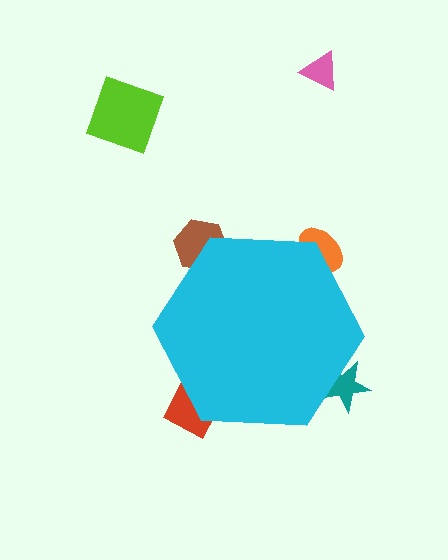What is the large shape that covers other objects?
A cyan hexagon.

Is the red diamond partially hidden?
Yes, the red diamond is partially hidden behind the cyan hexagon.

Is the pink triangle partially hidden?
No, the pink triangle is fully visible.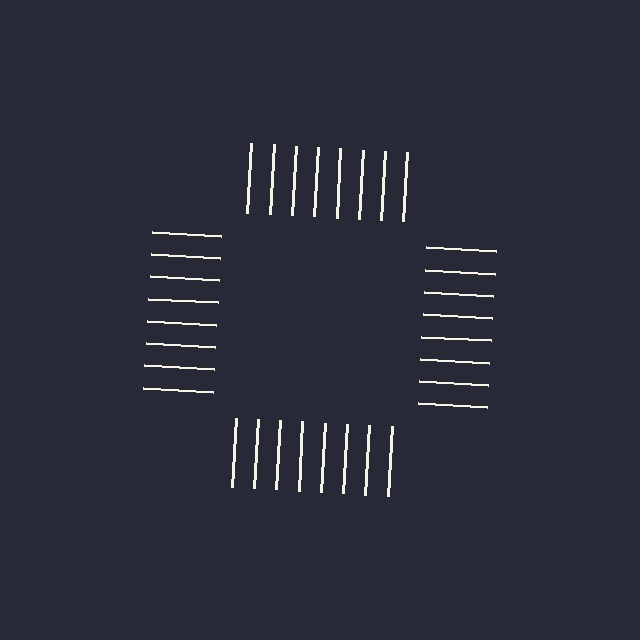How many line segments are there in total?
32 — 8 along each of the 4 edges.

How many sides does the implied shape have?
4 sides — the line-ends trace a square.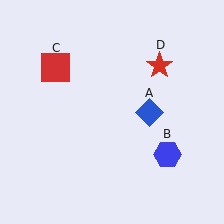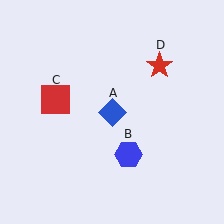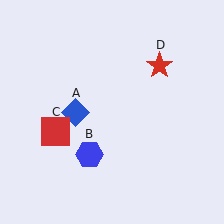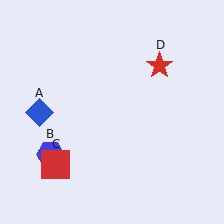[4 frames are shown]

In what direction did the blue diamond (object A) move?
The blue diamond (object A) moved left.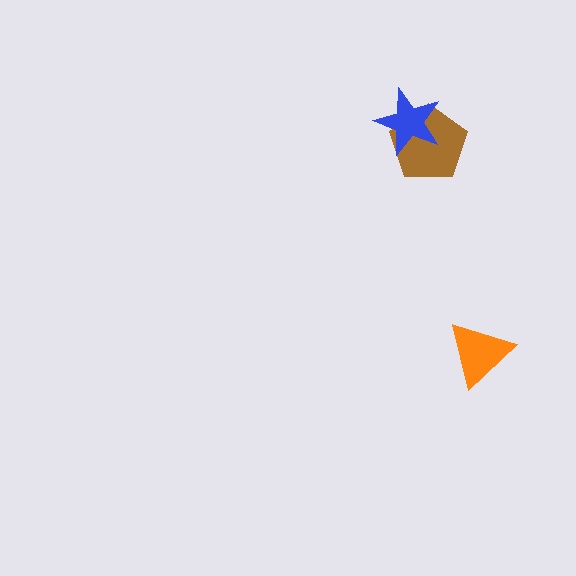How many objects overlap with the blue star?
1 object overlaps with the blue star.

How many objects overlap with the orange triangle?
0 objects overlap with the orange triangle.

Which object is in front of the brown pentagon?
The blue star is in front of the brown pentagon.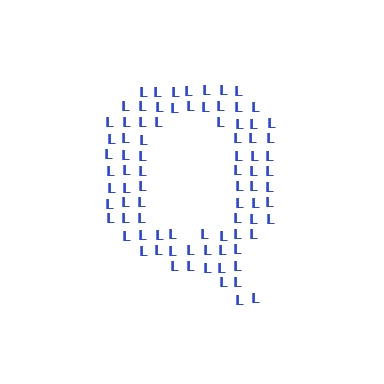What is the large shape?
The large shape is the letter Q.